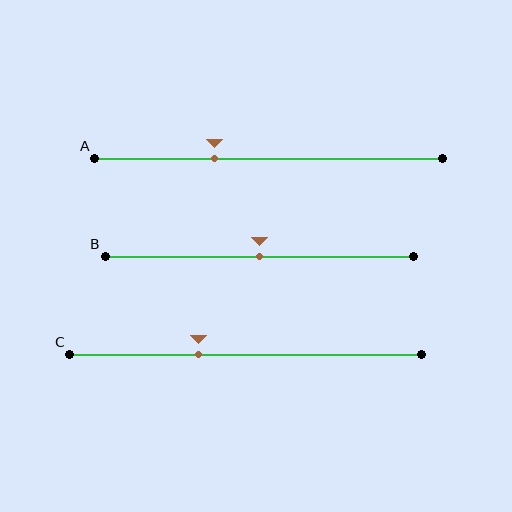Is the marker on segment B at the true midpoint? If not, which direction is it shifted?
Yes, the marker on segment B is at the true midpoint.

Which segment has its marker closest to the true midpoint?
Segment B has its marker closest to the true midpoint.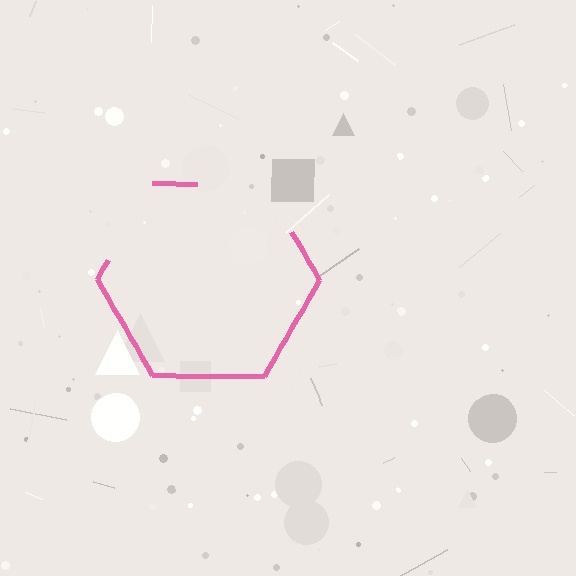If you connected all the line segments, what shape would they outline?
They would outline a hexagon.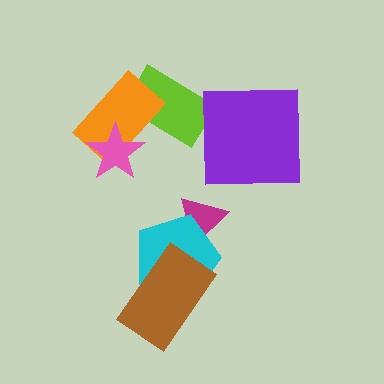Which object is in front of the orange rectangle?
The pink star is in front of the orange rectangle.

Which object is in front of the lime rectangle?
The orange rectangle is in front of the lime rectangle.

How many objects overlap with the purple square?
0 objects overlap with the purple square.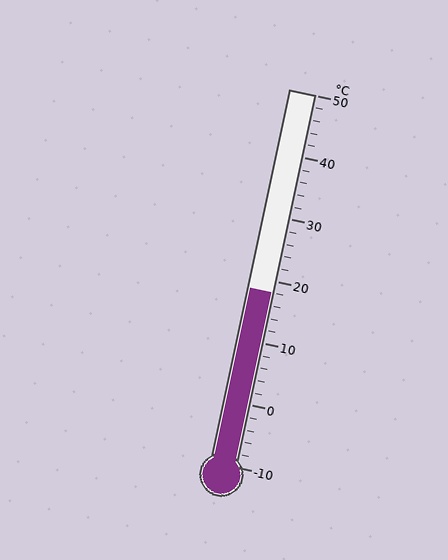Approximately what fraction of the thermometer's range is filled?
The thermometer is filled to approximately 45% of its range.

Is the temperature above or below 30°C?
The temperature is below 30°C.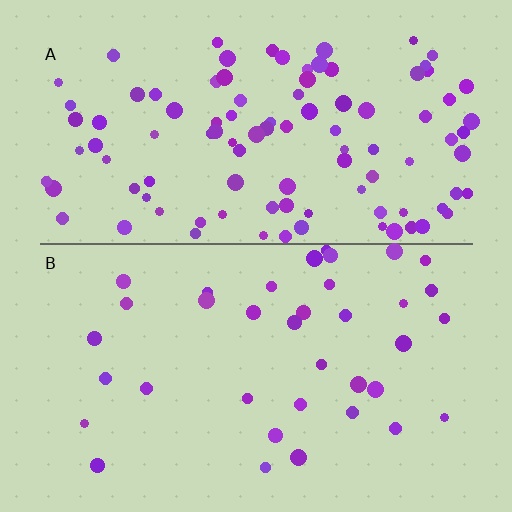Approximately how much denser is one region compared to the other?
Approximately 2.8× — region A over region B.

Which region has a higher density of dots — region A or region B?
A (the top).